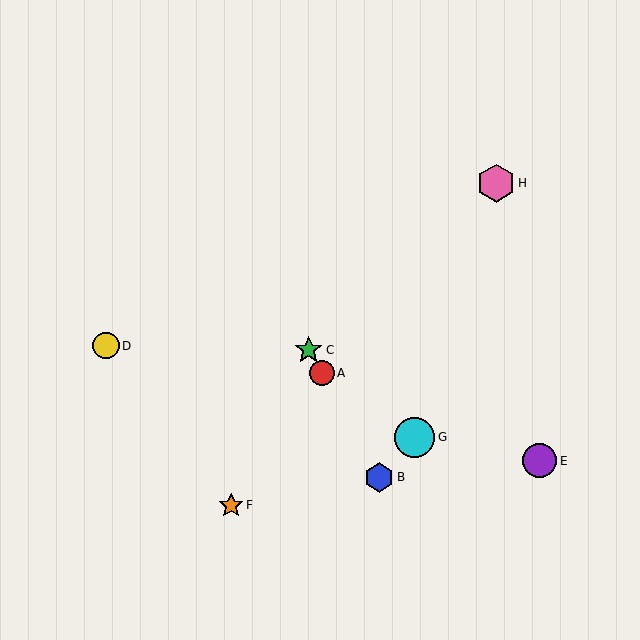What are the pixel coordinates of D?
Object D is at (106, 346).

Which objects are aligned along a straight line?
Objects A, B, C are aligned along a straight line.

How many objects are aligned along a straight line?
3 objects (A, B, C) are aligned along a straight line.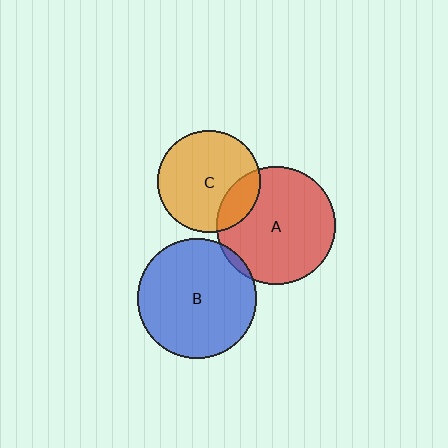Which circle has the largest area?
Circle B (blue).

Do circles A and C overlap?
Yes.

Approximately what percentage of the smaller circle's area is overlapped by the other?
Approximately 20%.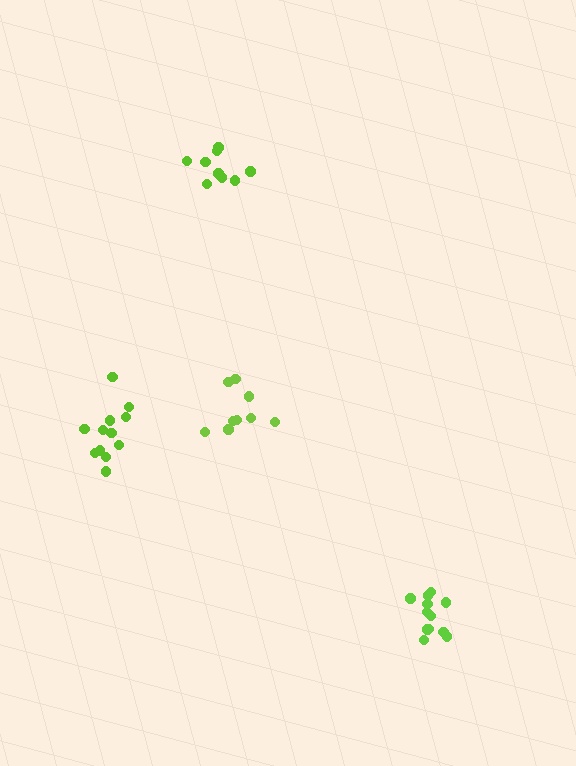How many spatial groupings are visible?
There are 4 spatial groupings.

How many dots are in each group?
Group 1: 9 dots, Group 2: 12 dots, Group 3: 9 dots, Group 4: 12 dots (42 total).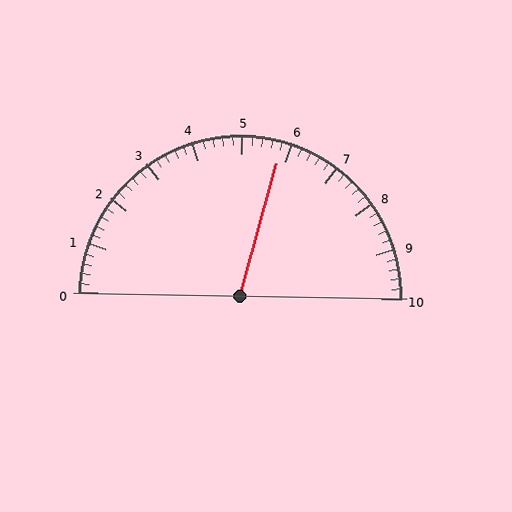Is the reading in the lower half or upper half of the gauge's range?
The reading is in the upper half of the range (0 to 10).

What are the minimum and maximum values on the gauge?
The gauge ranges from 0 to 10.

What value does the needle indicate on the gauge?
The needle indicates approximately 5.8.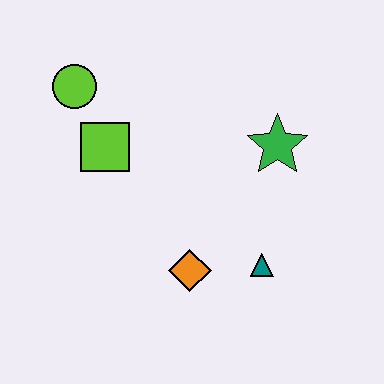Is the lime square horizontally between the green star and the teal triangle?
No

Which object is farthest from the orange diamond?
The lime circle is farthest from the orange diamond.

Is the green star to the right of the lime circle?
Yes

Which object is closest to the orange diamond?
The teal triangle is closest to the orange diamond.